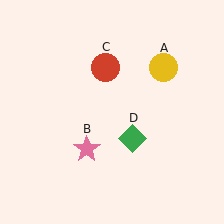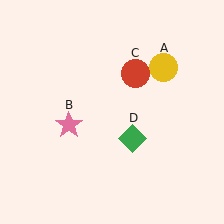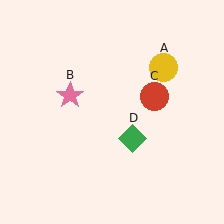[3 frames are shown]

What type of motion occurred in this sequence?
The pink star (object B), red circle (object C) rotated clockwise around the center of the scene.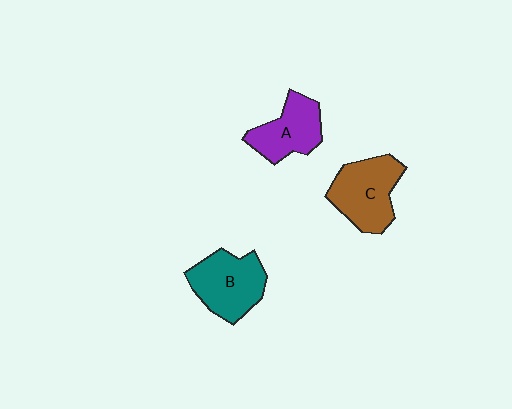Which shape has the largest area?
Shape C (brown).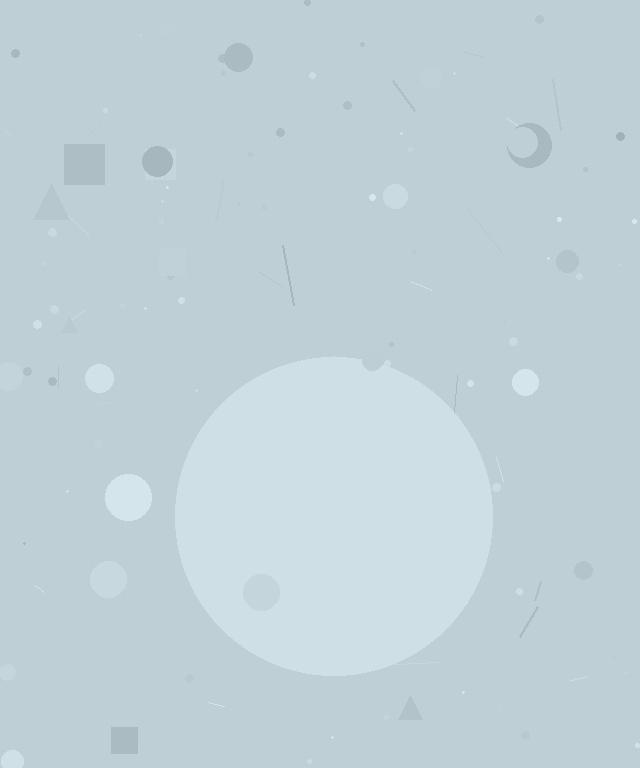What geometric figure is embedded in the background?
A circle is embedded in the background.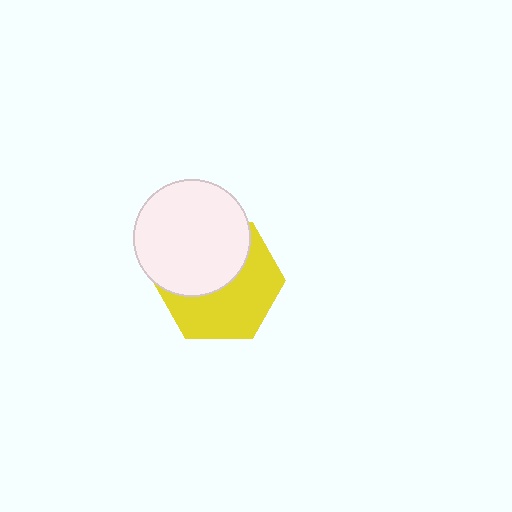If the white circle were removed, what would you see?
You would see the complete yellow hexagon.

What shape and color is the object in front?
The object in front is a white circle.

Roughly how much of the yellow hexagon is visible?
About half of it is visible (roughly 53%).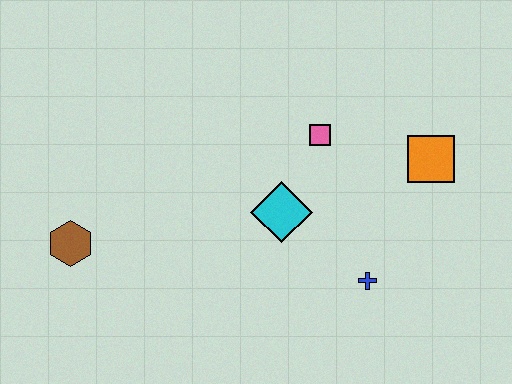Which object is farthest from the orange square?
The brown hexagon is farthest from the orange square.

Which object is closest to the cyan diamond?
The pink square is closest to the cyan diamond.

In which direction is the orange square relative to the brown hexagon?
The orange square is to the right of the brown hexagon.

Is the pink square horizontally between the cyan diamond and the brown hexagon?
No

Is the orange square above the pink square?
No